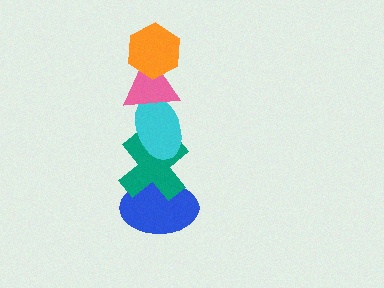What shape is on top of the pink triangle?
The orange hexagon is on top of the pink triangle.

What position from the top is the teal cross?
The teal cross is 4th from the top.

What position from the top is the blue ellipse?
The blue ellipse is 5th from the top.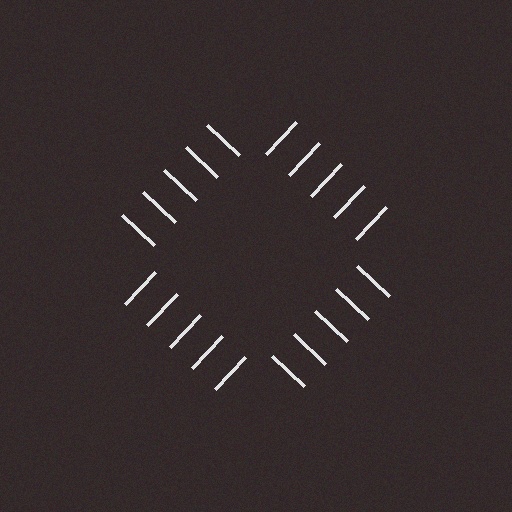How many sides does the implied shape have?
4 sides — the line-ends trace a square.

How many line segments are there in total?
20 — 5 along each of the 4 edges.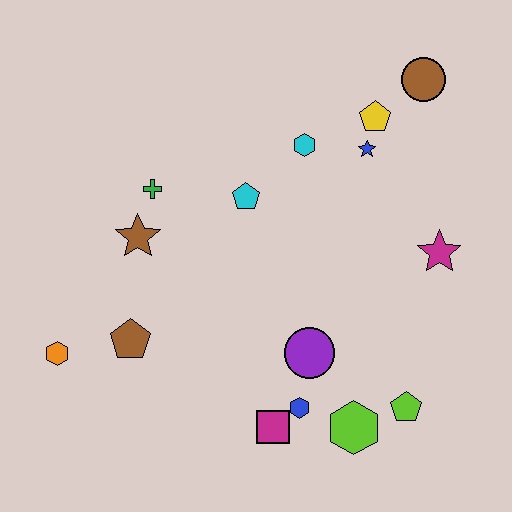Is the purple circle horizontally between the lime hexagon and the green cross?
Yes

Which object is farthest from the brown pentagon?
The brown circle is farthest from the brown pentagon.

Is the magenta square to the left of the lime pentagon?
Yes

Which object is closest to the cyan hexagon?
The blue star is closest to the cyan hexagon.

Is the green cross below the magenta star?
No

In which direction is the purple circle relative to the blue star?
The purple circle is below the blue star.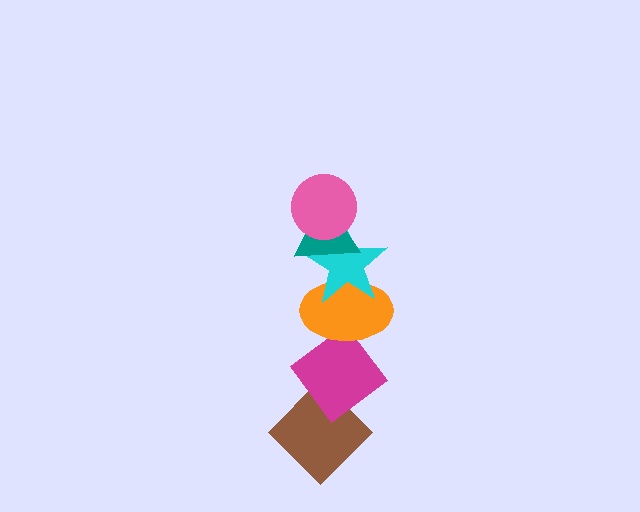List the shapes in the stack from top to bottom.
From top to bottom: the pink circle, the teal triangle, the cyan star, the orange ellipse, the magenta diamond, the brown diamond.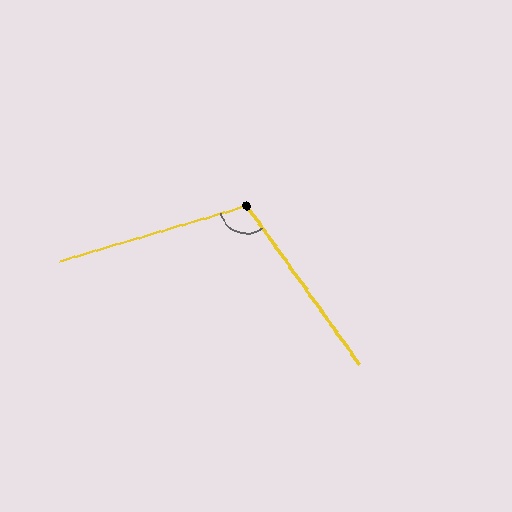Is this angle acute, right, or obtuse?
It is obtuse.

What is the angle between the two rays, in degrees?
Approximately 109 degrees.